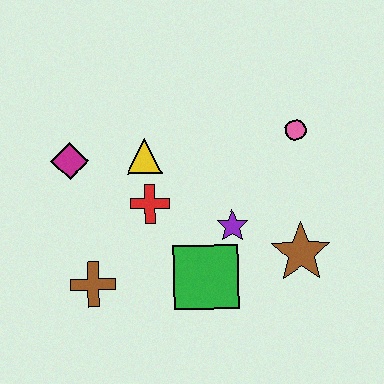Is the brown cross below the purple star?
Yes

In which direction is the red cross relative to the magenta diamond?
The red cross is to the right of the magenta diamond.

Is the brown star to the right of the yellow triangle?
Yes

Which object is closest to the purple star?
The green square is closest to the purple star.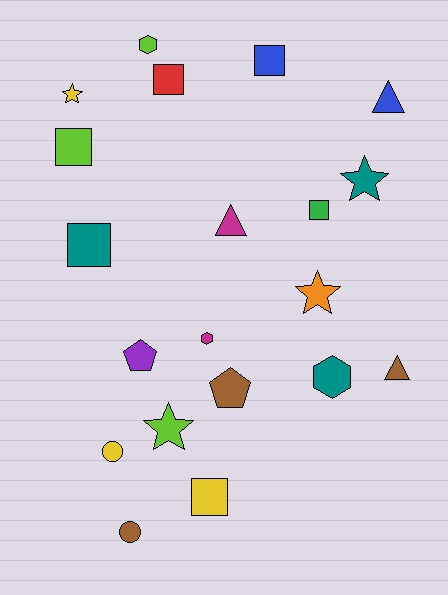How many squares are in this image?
There are 6 squares.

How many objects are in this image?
There are 20 objects.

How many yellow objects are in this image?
There are 3 yellow objects.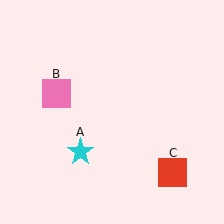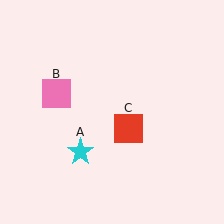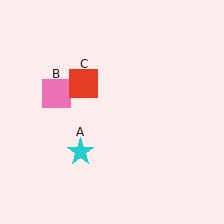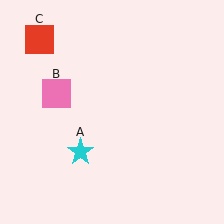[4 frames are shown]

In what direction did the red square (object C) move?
The red square (object C) moved up and to the left.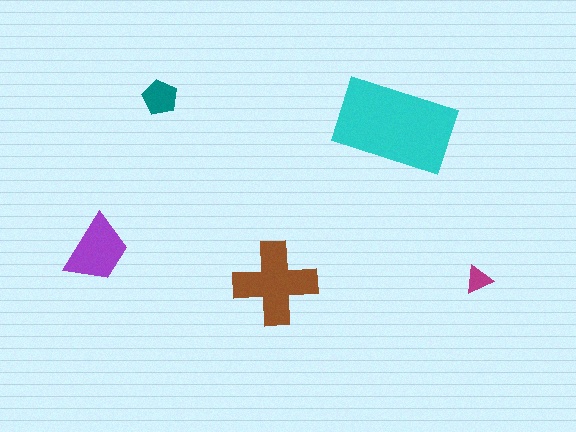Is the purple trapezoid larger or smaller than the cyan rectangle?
Smaller.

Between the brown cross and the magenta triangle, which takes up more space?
The brown cross.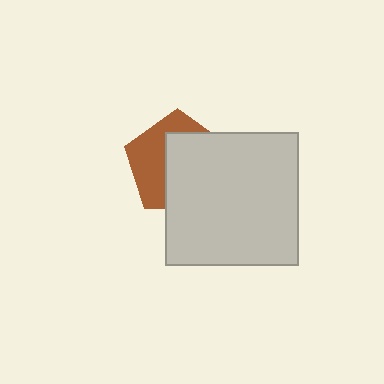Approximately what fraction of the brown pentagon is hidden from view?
Roughly 57% of the brown pentagon is hidden behind the light gray square.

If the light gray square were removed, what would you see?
You would see the complete brown pentagon.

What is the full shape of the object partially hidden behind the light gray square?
The partially hidden object is a brown pentagon.